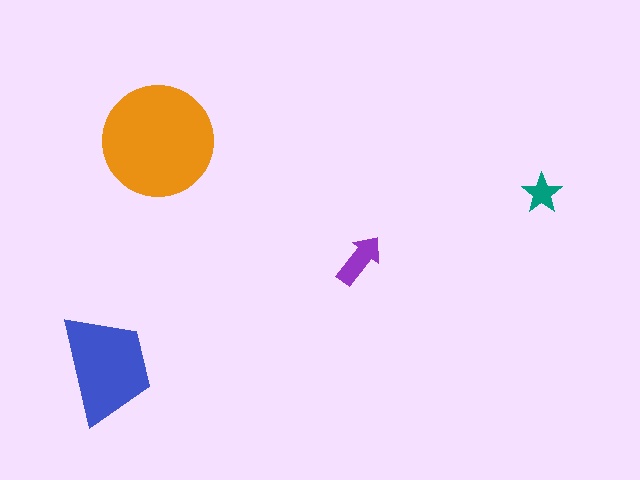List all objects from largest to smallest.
The orange circle, the blue trapezoid, the purple arrow, the teal star.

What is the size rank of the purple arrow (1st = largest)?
3rd.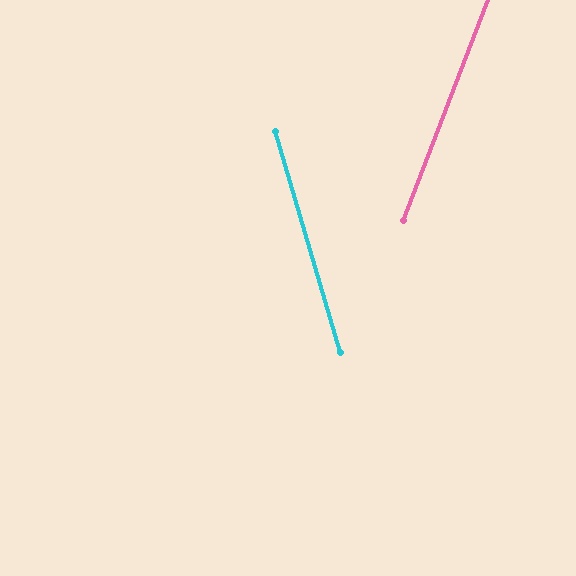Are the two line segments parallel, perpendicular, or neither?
Neither parallel nor perpendicular — they differ by about 37°.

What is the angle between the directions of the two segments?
Approximately 37 degrees.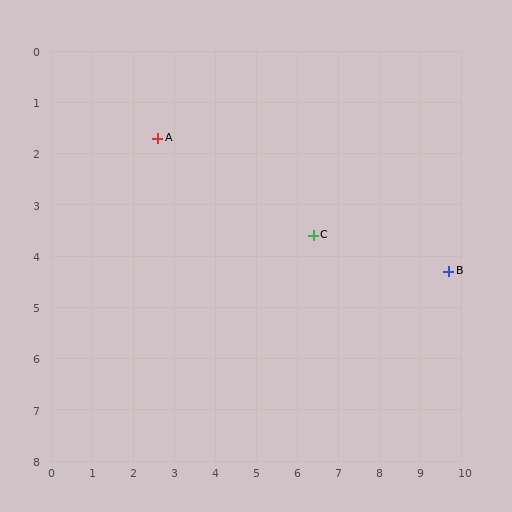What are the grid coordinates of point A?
Point A is at approximately (2.6, 1.7).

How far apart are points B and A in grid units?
Points B and A are about 7.6 grid units apart.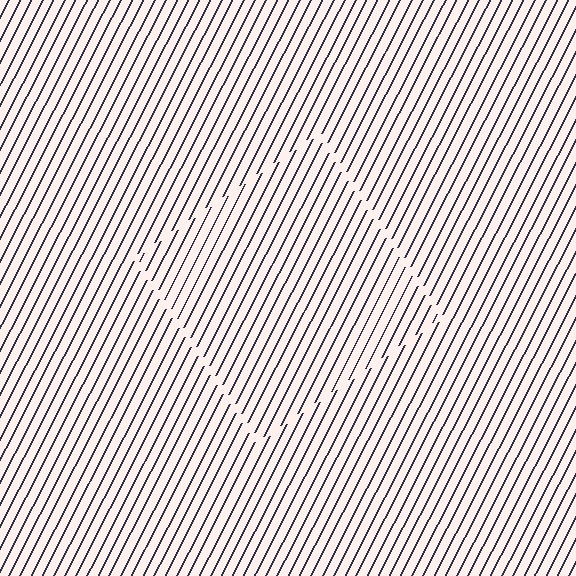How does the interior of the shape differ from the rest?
The interior of the shape contains the same grating, shifted by half a period — the contour is defined by the phase discontinuity where line-ends from the inner and outer gratings abut.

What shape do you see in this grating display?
An illusory square. The interior of the shape contains the same grating, shifted by half a period — the contour is defined by the phase discontinuity where line-ends from the inner and outer gratings abut.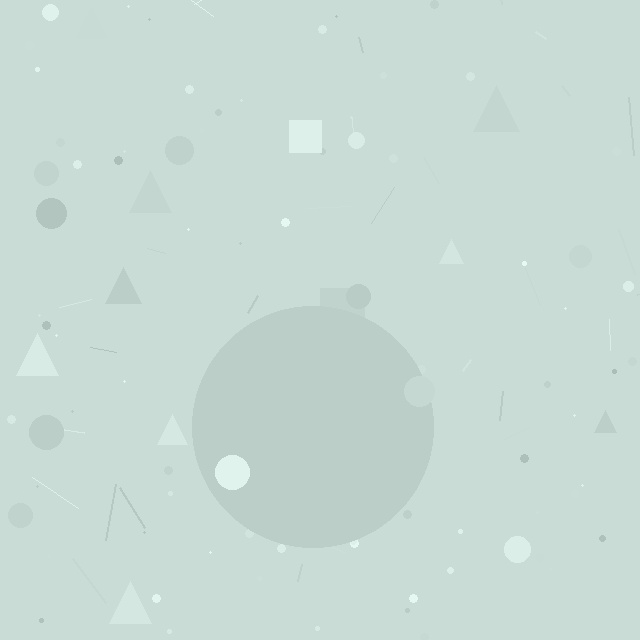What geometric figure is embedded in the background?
A circle is embedded in the background.